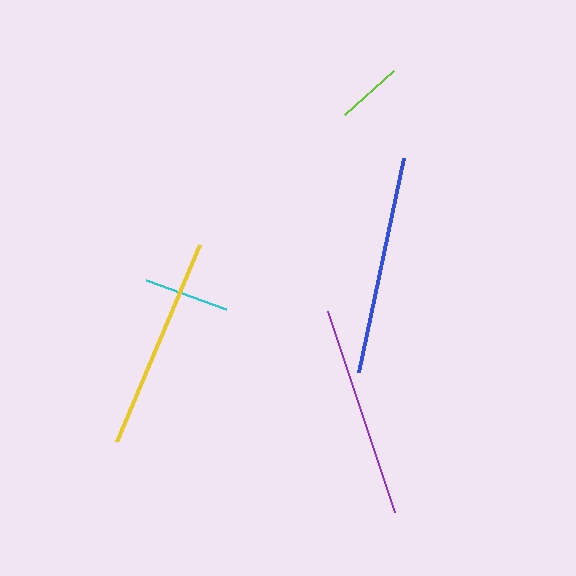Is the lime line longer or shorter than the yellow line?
The yellow line is longer than the lime line.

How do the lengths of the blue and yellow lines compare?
The blue and yellow lines are approximately the same length.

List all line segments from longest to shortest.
From longest to shortest: blue, yellow, purple, cyan, lime.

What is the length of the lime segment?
The lime segment is approximately 66 pixels long.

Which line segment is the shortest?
The lime line is the shortest at approximately 66 pixels.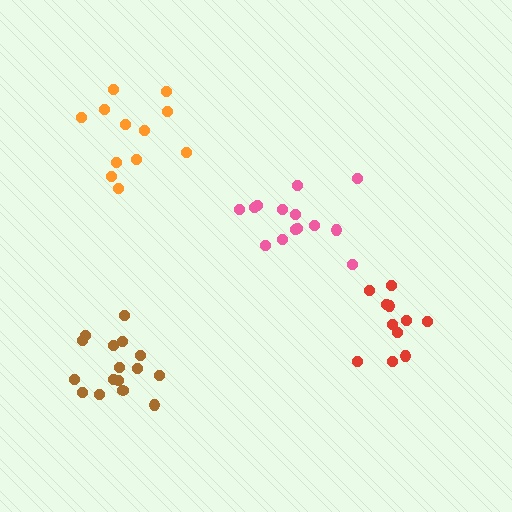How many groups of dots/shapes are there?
There are 4 groups.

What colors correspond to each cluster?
The clusters are colored: red, pink, orange, brown.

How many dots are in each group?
Group 1: 11 dots, Group 2: 14 dots, Group 3: 12 dots, Group 4: 16 dots (53 total).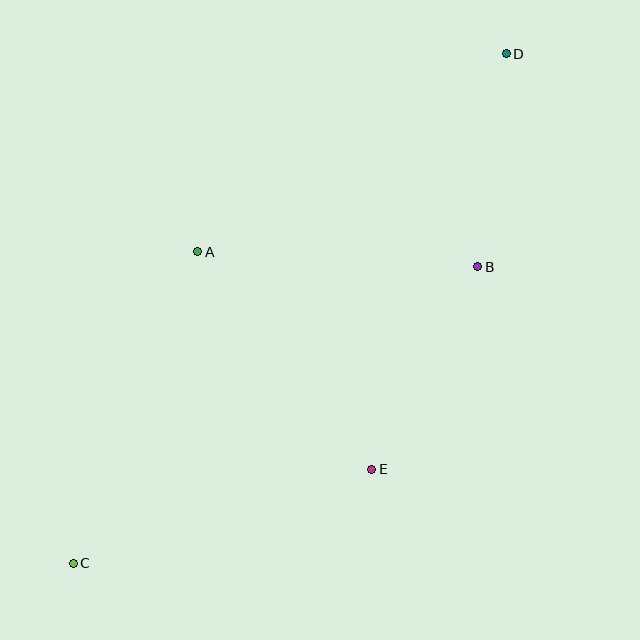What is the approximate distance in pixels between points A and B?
The distance between A and B is approximately 281 pixels.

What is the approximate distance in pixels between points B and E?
The distance between B and E is approximately 228 pixels.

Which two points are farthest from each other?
Points C and D are farthest from each other.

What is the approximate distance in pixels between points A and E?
The distance between A and E is approximately 279 pixels.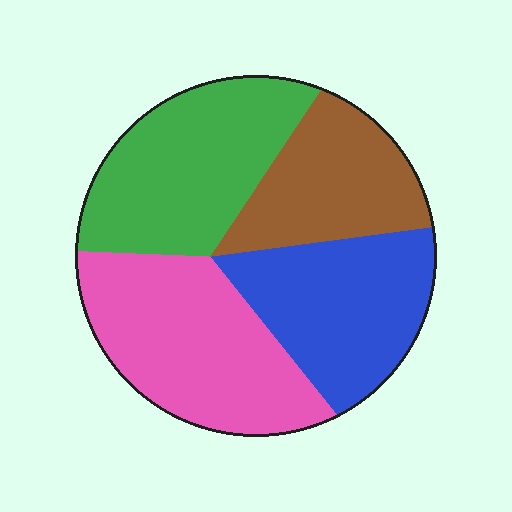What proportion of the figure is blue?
Blue covers 24% of the figure.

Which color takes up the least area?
Brown, at roughly 20%.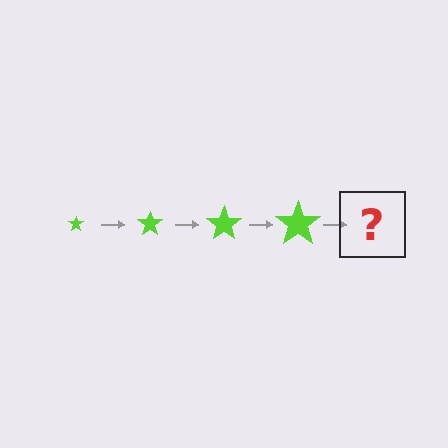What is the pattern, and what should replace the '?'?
The pattern is that the star gets progressively larger each step. The '?' should be a lime star, larger than the previous one.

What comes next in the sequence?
The next element should be a lime star, larger than the previous one.